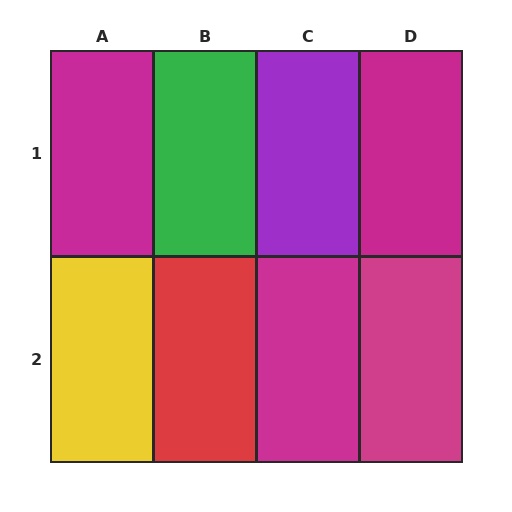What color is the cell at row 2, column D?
Magenta.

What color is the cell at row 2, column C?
Magenta.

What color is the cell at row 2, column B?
Red.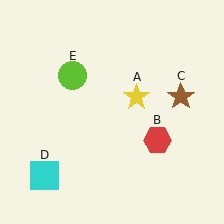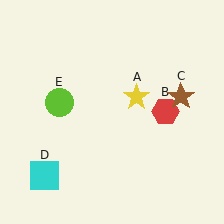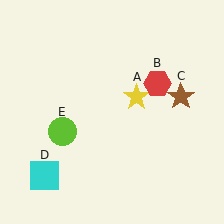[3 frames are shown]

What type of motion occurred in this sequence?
The red hexagon (object B), lime circle (object E) rotated counterclockwise around the center of the scene.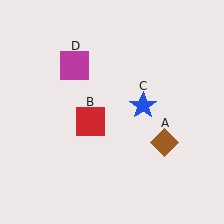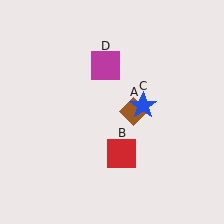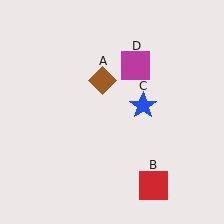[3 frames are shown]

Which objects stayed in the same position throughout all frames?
Blue star (object C) remained stationary.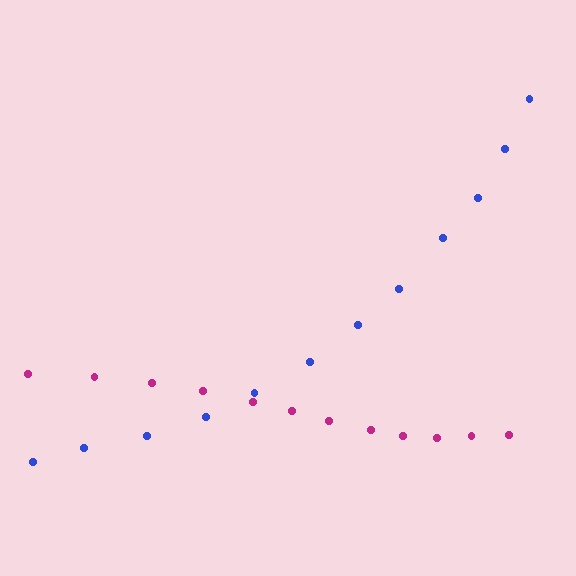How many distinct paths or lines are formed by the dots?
There are 2 distinct paths.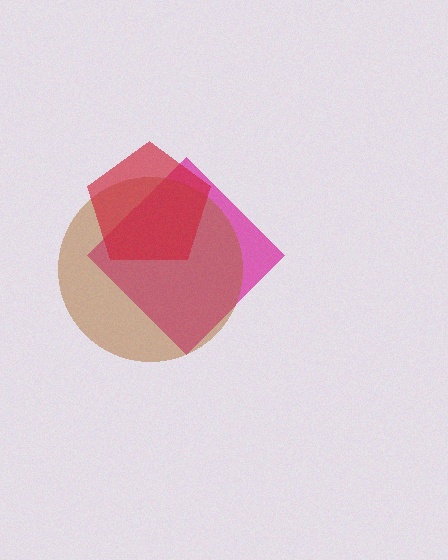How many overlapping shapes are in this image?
There are 3 overlapping shapes in the image.